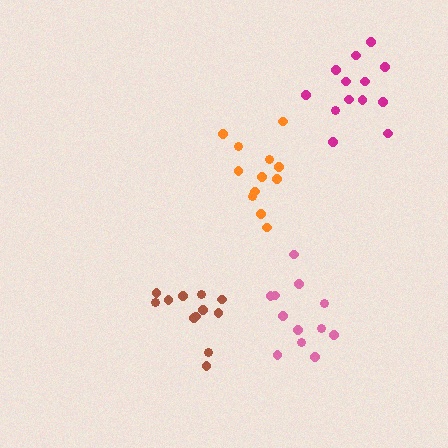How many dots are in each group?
Group 1: 12 dots, Group 2: 12 dots, Group 3: 12 dots, Group 4: 13 dots (49 total).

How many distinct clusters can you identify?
There are 4 distinct clusters.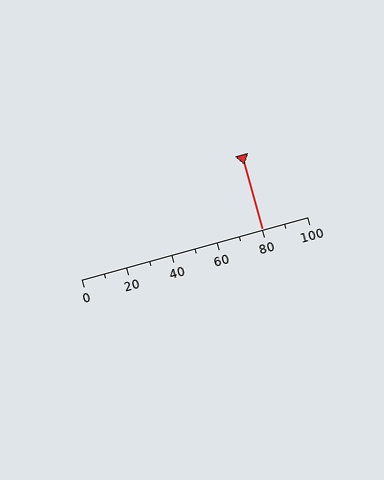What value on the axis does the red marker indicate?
The marker indicates approximately 80.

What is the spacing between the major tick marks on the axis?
The major ticks are spaced 20 apart.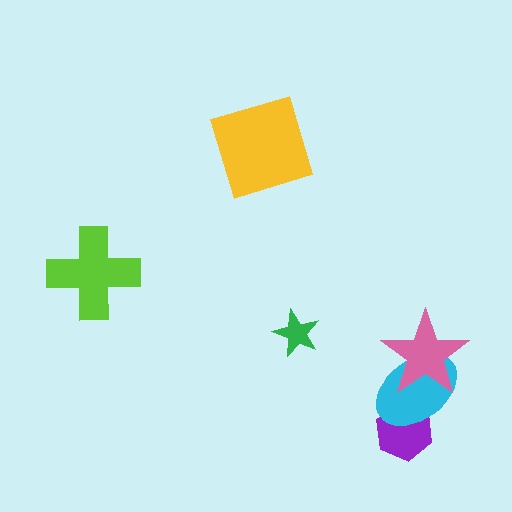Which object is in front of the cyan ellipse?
The pink star is in front of the cyan ellipse.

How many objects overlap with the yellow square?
0 objects overlap with the yellow square.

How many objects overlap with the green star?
0 objects overlap with the green star.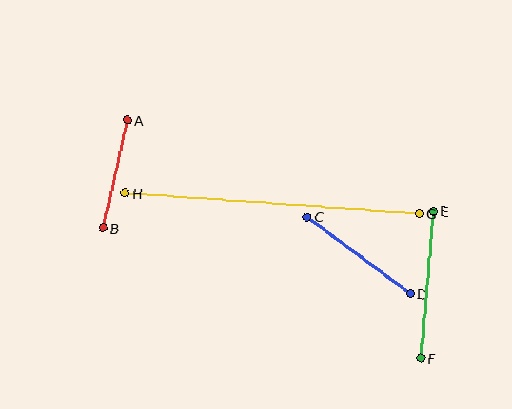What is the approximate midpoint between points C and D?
The midpoint is at approximately (359, 255) pixels.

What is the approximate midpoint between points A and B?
The midpoint is at approximately (115, 174) pixels.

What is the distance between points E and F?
The distance is approximately 148 pixels.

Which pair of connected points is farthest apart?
Points G and H are farthest apart.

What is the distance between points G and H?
The distance is approximately 295 pixels.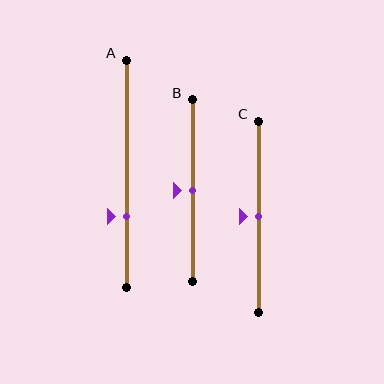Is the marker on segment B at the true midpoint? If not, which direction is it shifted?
Yes, the marker on segment B is at the true midpoint.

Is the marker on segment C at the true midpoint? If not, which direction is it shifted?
Yes, the marker on segment C is at the true midpoint.